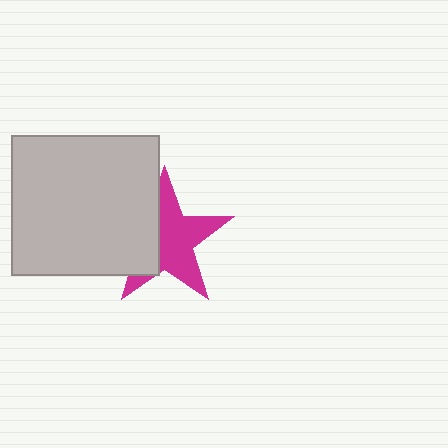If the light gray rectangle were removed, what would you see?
You would see the complete magenta star.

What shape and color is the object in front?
The object in front is a light gray rectangle.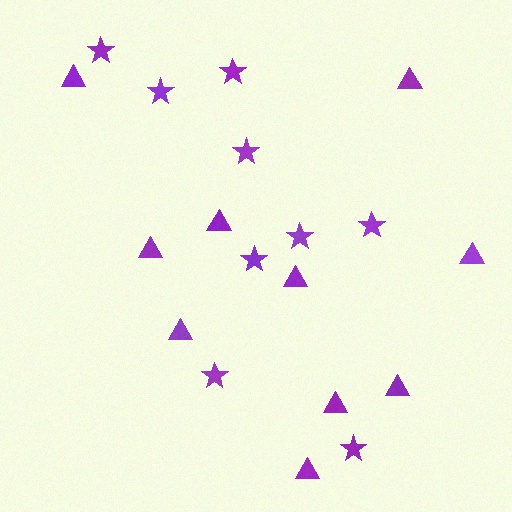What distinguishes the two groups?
There are 2 groups: one group of triangles (10) and one group of stars (9).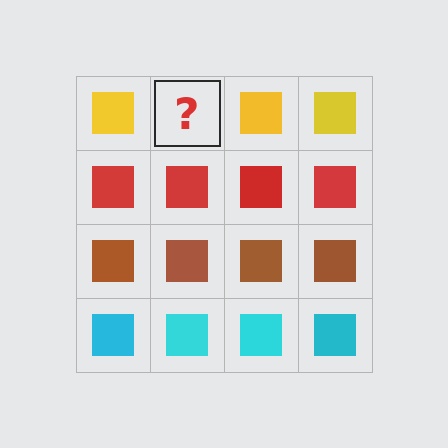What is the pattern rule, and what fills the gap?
The rule is that each row has a consistent color. The gap should be filled with a yellow square.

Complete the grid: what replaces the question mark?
The question mark should be replaced with a yellow square.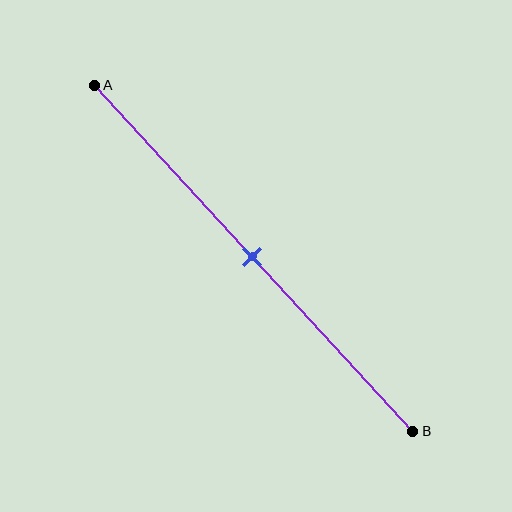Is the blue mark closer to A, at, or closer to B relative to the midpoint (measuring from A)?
The blue mark is approximately at the midpoint of segment AB.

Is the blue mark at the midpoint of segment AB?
Yes, the mark is approximately at the midpoint.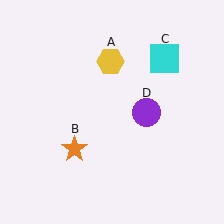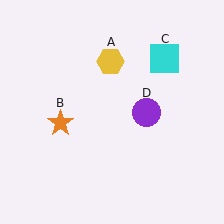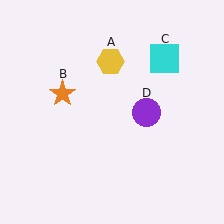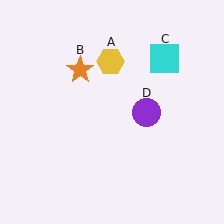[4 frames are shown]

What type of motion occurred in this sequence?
The orange star (object B) rotated clockwise around the center of the scene.